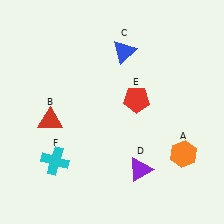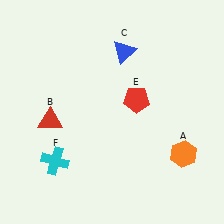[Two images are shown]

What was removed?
The purple triangle (D) was removed in Image 2.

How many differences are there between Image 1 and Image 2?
There is 1 difference between the two images.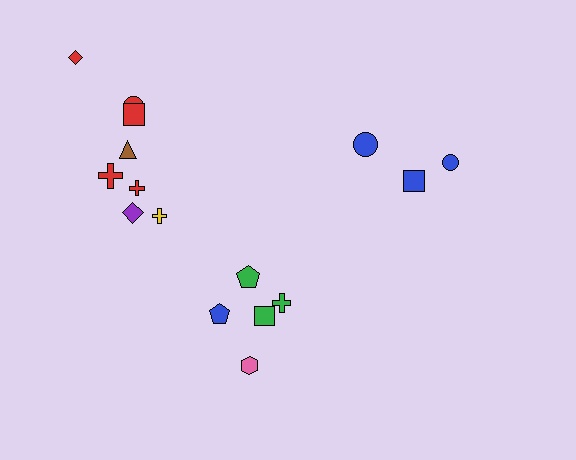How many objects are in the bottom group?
There are 5 objects.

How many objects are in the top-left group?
There are 8 objects.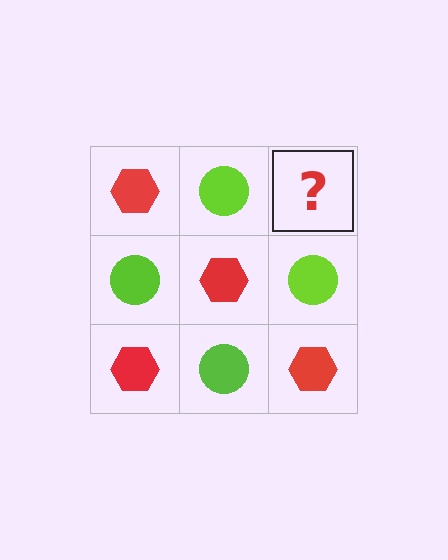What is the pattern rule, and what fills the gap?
The rule is that it alternates red hexagon and lime circle in a checkerboard pattern. The gap should be filled with a red hexagon.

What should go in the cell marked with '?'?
The missing cell should contain a red hexagon.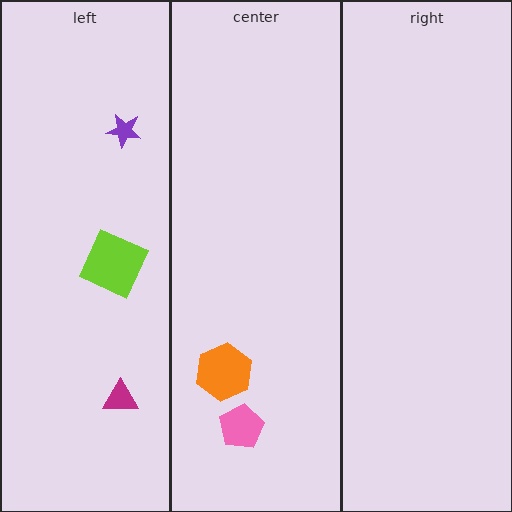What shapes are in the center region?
The pink pentagon, the orange hexagon.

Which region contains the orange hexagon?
The center region.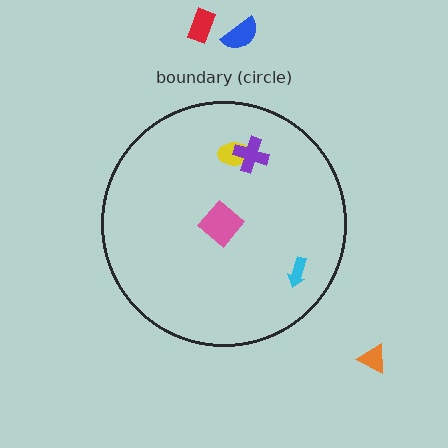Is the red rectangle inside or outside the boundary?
Outside.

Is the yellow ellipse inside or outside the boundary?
Inside.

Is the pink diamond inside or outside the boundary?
Inside.